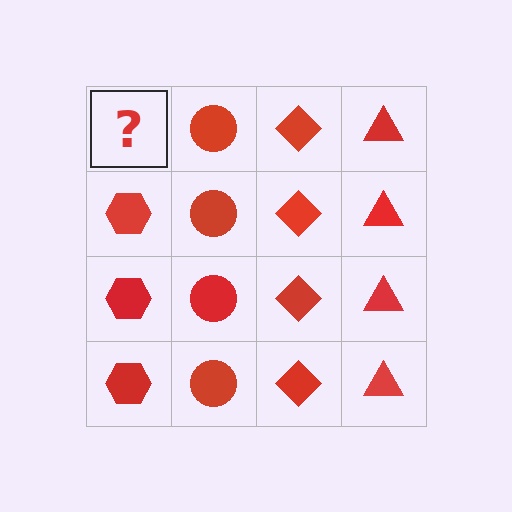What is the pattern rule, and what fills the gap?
The rule is that each column has a consistent shape. The gap should be filled with a red hexagon.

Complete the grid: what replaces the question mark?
The question mark should be replaced with a red hexagon.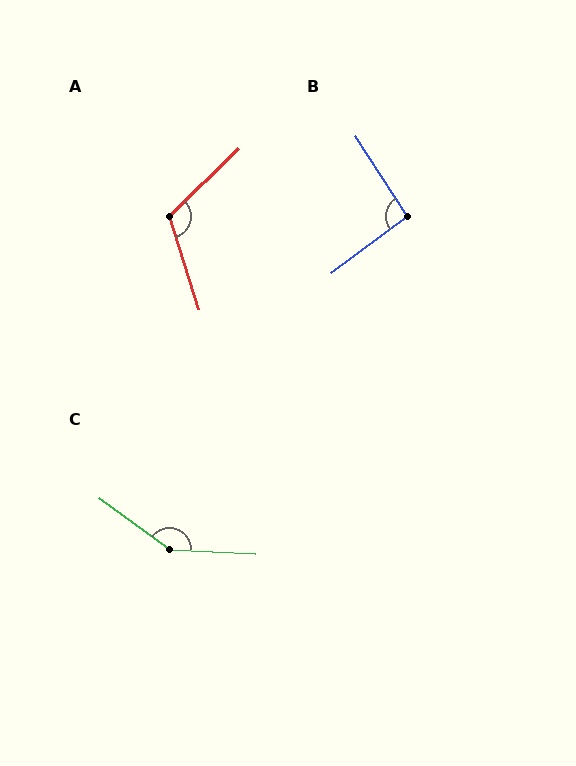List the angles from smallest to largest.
B (94°), A (117°), C (146°).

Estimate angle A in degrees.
Approximately 117 degrees.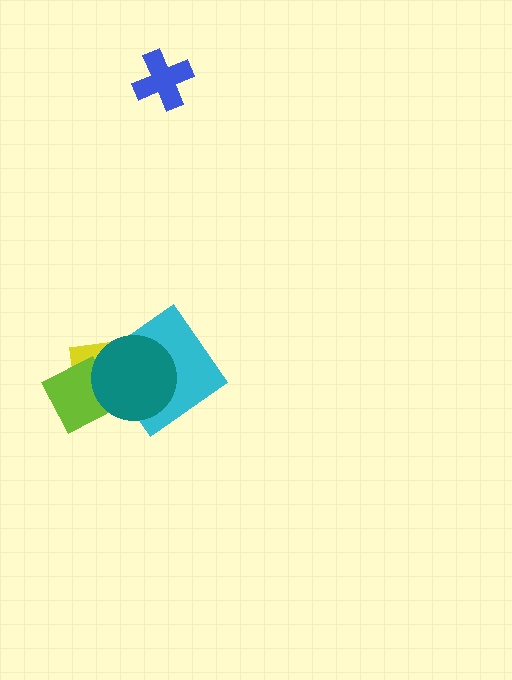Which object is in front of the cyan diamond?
The teal circle is in front of the cyan diamond.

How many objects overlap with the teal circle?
3 objects overlap with the teal circle.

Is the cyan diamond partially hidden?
Yes, it is partially covered by another shape.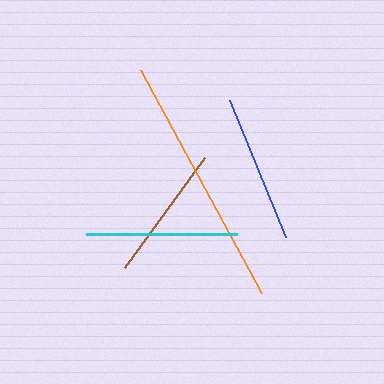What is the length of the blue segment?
The blue segment is approximately 149 pixels long.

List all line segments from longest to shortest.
From longest to shortest: orange, cyan, blue, brown.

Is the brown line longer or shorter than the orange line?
The orange line is longer than the brown line.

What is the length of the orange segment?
The orange segment is approximately 254 pixels long.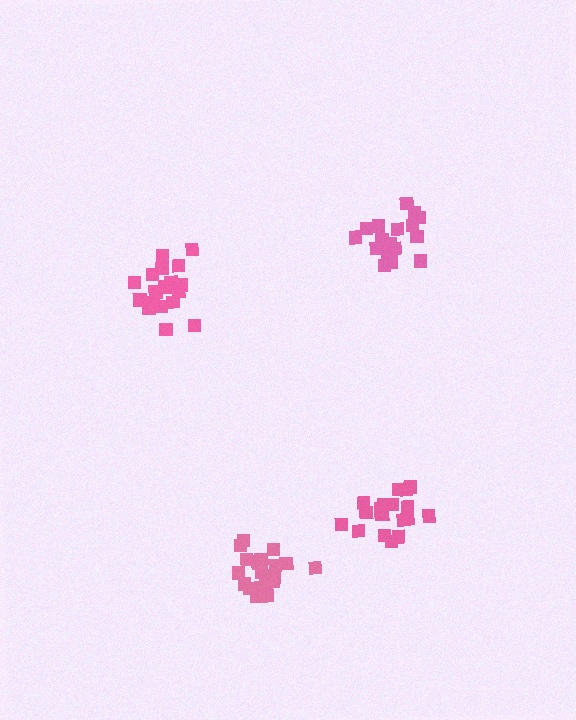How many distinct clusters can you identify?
There are 4 distinct clusters.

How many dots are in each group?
Group 1: 20 dots, Group 2: 21 dots, Group 3: 19 dots, Group 4: 21 dots (81 total).